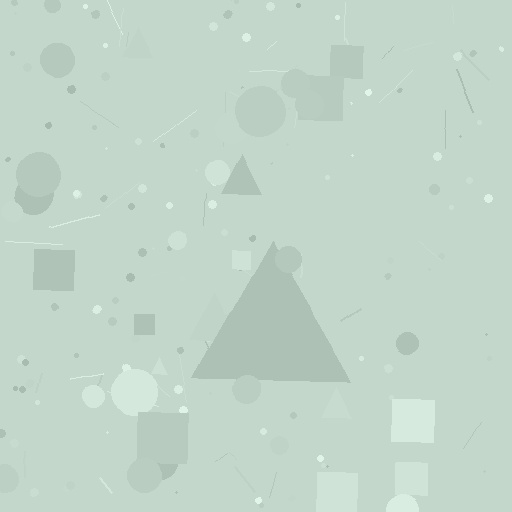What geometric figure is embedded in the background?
A triangle is embedded in the background.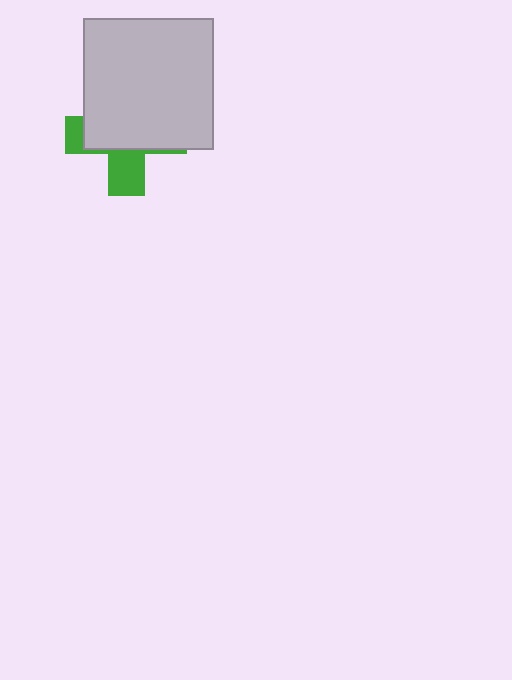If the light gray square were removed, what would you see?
You would see the complete green cross.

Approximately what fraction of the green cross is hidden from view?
Roughly 66% of the green cross is hidden behind the light gray square.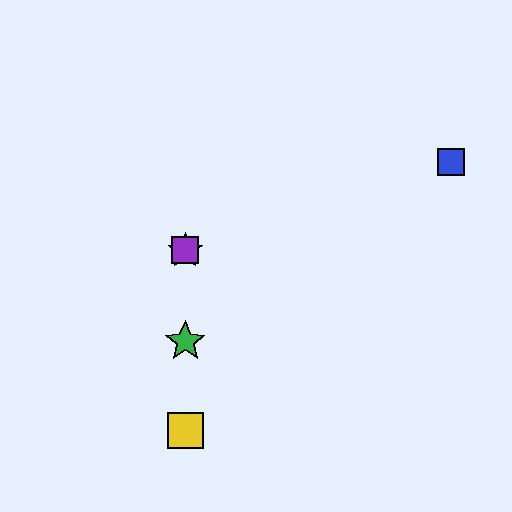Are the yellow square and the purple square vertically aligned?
Yes, both are at x≈185.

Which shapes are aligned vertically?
The red star, the green star, the yellow square, the purple square are aligned vertically.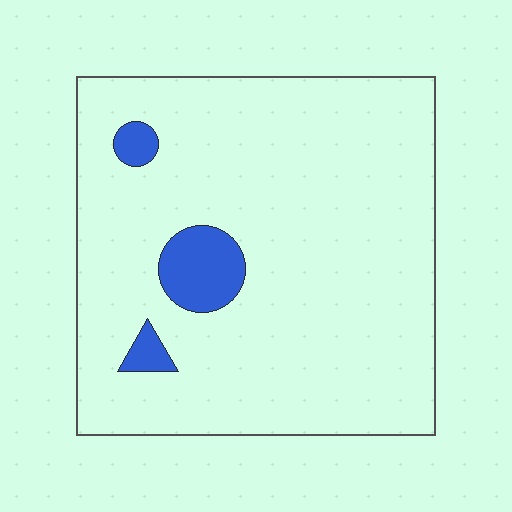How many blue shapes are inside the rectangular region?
3.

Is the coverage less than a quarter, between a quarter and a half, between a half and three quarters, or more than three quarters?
Less than a quarter.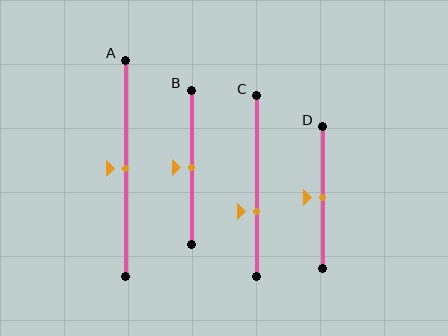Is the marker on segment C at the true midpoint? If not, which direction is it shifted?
No, the marker on segment C is shifted downward by about 14% of the segment length.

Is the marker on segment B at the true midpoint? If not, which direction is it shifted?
Yes, the marker on segment B is at the true midpoint.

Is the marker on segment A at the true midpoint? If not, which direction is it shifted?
Yes, the marker on segment A is at the true midpoint.